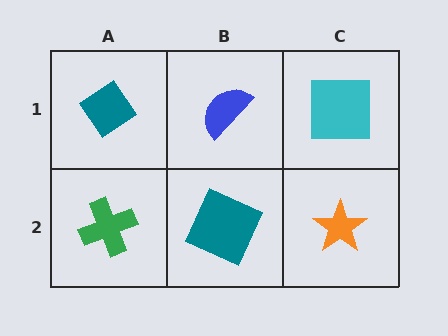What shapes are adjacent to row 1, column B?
A teal square (row 2, column B), a teal diamond (row 1, column A), a cyan square (row 1, column C).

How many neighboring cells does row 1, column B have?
3.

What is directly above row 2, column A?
A teal diamond.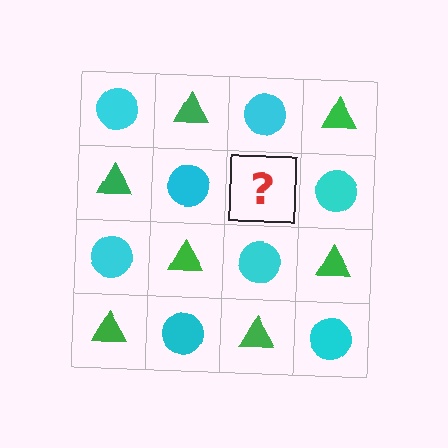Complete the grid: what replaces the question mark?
The question mark should be replaced with a green triangle.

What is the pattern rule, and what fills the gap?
The rule is that it alternates cyan circle and green triangle in a checkerboard pattern. The gap should be filled with a green triangle.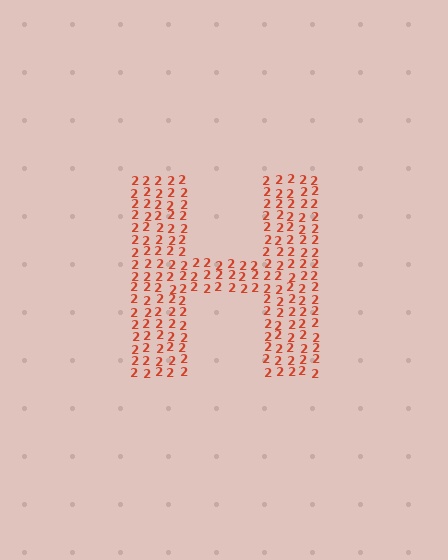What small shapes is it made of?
It is made of small digit 2's.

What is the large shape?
The large shape is the letter H.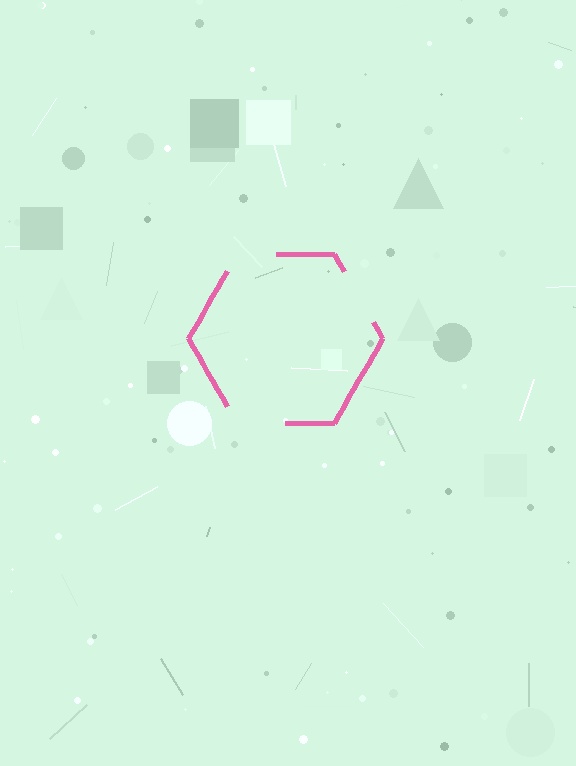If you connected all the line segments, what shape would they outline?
They would outline a hexagon.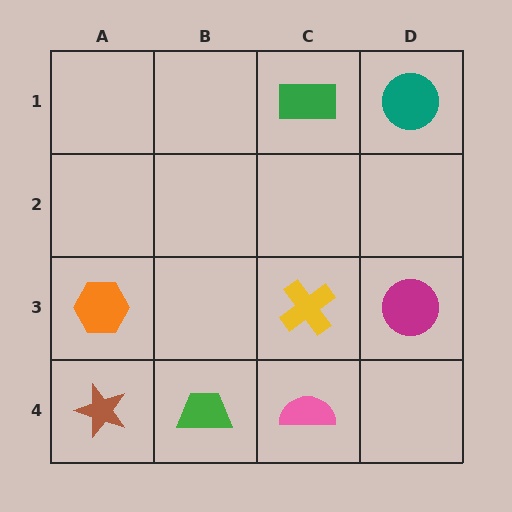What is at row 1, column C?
A green rectangle.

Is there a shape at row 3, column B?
No, that cell is empty.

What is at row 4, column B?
A green trapezoid.